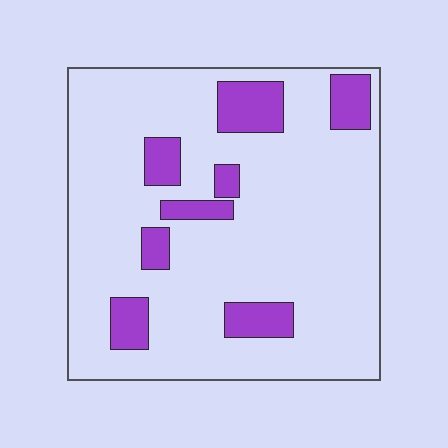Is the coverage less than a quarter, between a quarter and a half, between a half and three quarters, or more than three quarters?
Less than a quarter.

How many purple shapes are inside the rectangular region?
8.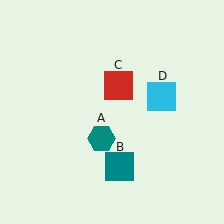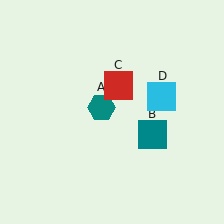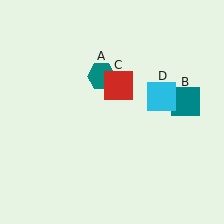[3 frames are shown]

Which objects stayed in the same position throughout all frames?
Red square (object C) and cyan square (object D) remained stationary.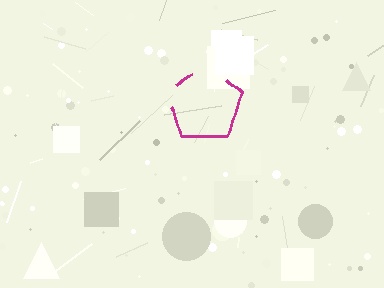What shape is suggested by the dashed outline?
The dashed outline suggests a pentagon.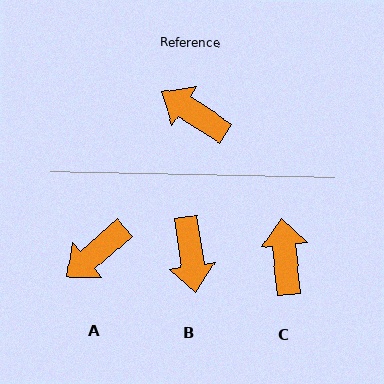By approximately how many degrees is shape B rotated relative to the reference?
Approximately 131 degrees counter-clockwise.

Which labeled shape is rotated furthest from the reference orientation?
B, about 131 degrees away.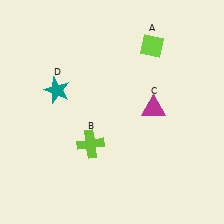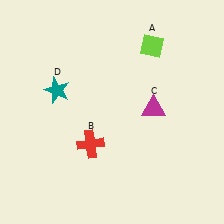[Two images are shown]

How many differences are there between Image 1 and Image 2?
There is 1 difference between the two images.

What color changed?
The cross (B) changed from lime in Image 1 to red in Image 2.